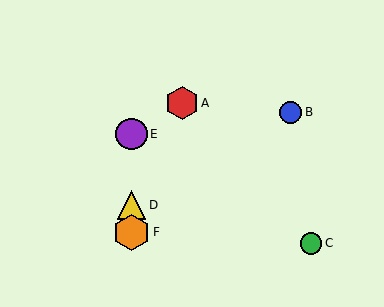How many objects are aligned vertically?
3 objects (D, E, F) are aligned vertically.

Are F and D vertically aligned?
Yes, both are at x≈131.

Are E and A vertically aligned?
No, E is at x≈131 and A is at x≈182.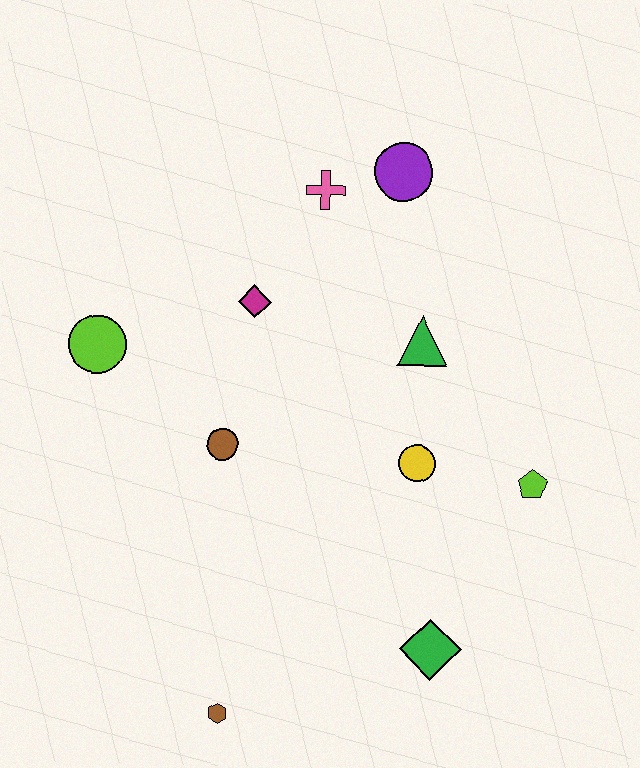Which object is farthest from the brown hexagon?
The purple circle is farthest from the brown hexagon.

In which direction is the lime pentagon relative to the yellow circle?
The lime pentagon is to the right of the yellow circle.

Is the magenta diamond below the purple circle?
Yes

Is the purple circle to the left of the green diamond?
Yes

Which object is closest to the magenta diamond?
The pink cross is closest to the magenta diamond.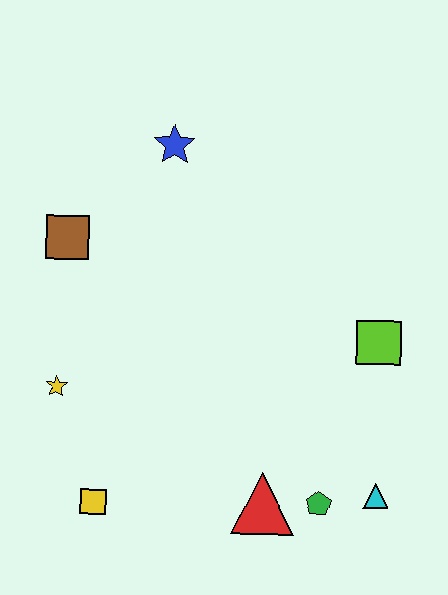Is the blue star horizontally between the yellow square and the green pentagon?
Yes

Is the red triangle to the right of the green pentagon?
No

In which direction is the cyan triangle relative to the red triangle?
The cyan triangle is to the right of the red triangle.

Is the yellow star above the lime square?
No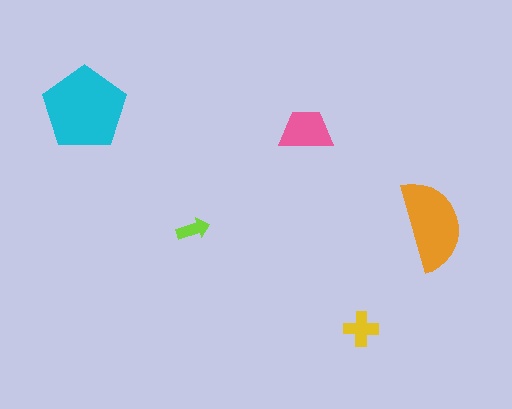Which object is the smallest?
The lime arrow.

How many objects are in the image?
There are 5 objects in the image.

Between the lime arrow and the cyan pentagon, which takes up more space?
The cyan pentagon.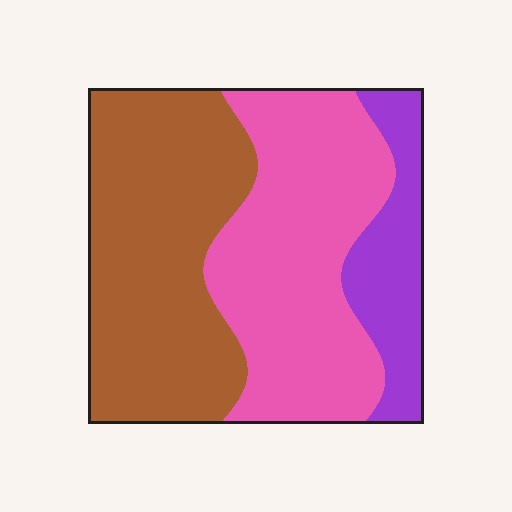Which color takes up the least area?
Purple, at roughly 15%.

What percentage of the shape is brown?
Brown takes up between a quarter and a half of the shape.